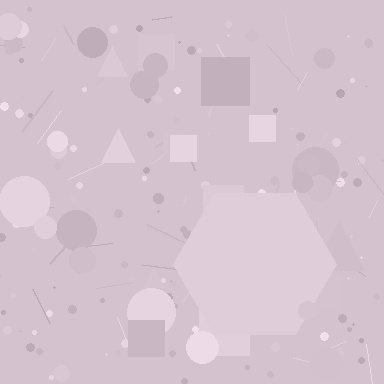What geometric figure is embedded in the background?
A hexagon is embedded in the background.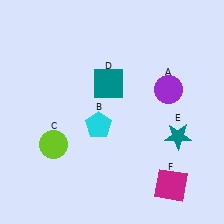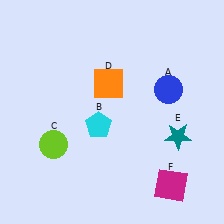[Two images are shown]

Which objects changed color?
A changed from purple to blue. D changed from teal to orange.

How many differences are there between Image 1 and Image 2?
There are 2 differences between the two images.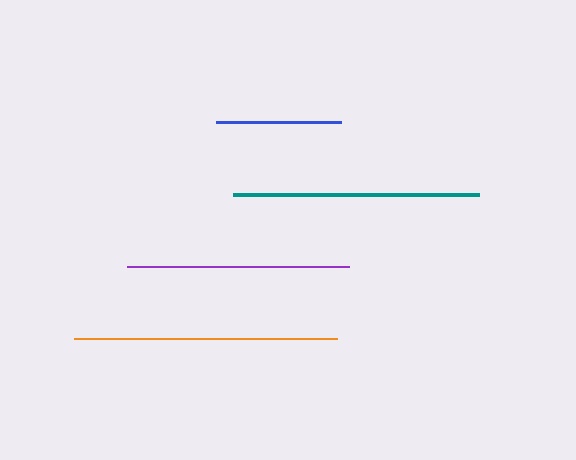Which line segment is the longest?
The orange line is the longest at approximately 262 pixels.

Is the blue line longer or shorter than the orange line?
The orange line is longer than the blue line.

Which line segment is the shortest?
The blue line is the shortest at approximately 125 pixels.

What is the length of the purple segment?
The purple segment is approximately 222 pixels long.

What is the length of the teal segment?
The teal segment is approximately 246 pixels long.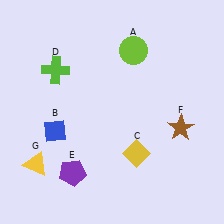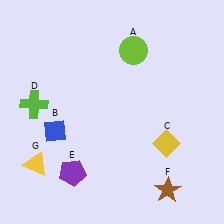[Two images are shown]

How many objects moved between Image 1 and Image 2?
3 objects moved between the two images.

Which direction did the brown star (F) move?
The brown star (F) moved down.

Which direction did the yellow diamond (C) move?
The yellow diamond (C) moved right.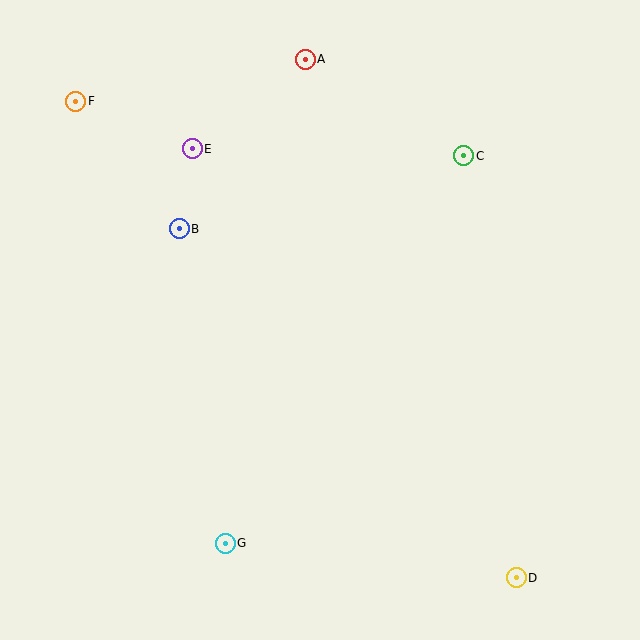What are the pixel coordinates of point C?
Point C is at (464, 156).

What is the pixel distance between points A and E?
The distance between A and E is 144 pixels.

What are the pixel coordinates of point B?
Point B is at (179, 229).